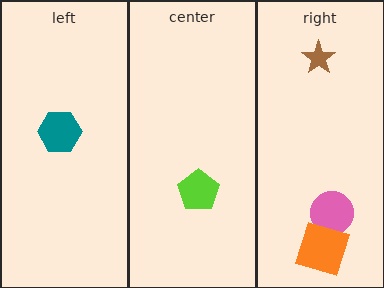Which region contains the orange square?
The right region.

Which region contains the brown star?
The right region.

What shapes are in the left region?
The teal hexagon.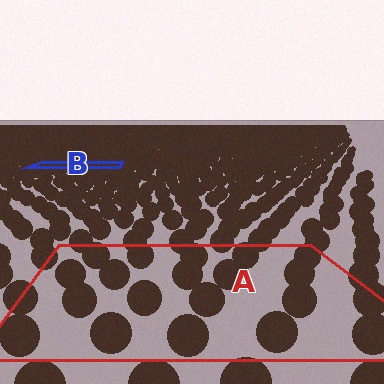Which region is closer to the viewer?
Region A is closer. The texture elements there are larger and more spread out.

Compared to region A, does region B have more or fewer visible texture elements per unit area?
Region B has more texture elements per unit area — they are packed more densely because it is farther away.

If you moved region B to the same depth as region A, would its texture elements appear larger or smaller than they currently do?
They would appear larger. At a closer depth, the same texture elements are projected at a bigger on-screen size.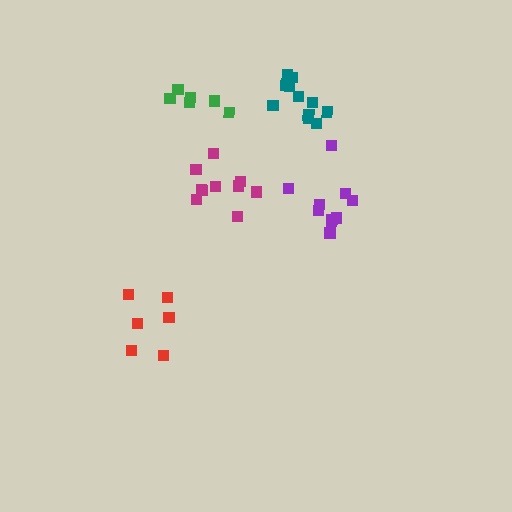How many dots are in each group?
Group 1: 10 dots, Group 2: 10 dots, Group 3: 6 dots, Group 4: 6 dots, Group 5: 12 dots (44 total).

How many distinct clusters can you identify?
There are 5 distinct clusters.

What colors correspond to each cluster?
The clusters are colored: purple, magenta, green, red, teal.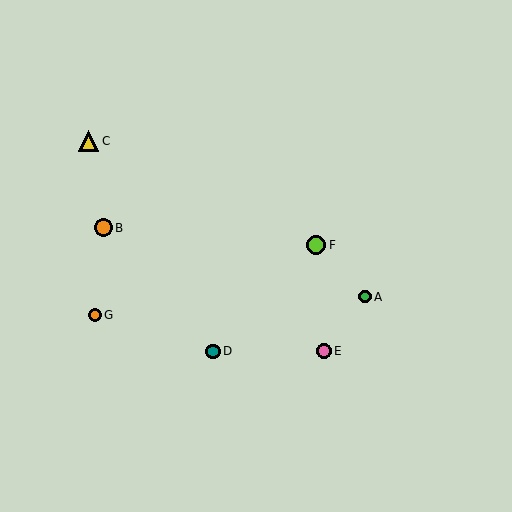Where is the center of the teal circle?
The center of the teal circle is at (213, 351).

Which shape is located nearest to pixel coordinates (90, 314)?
The orange circle (labeled G) at (95, 315) is nearest to that location.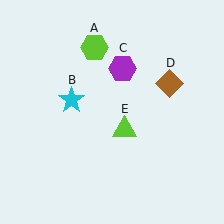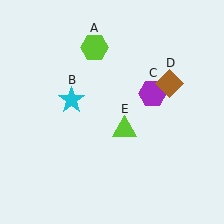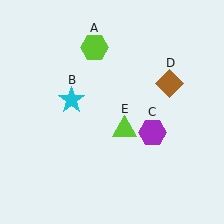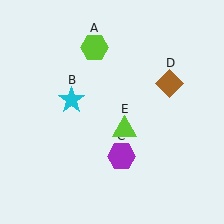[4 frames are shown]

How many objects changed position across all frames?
1 object changed position: purple hexagon (object C).